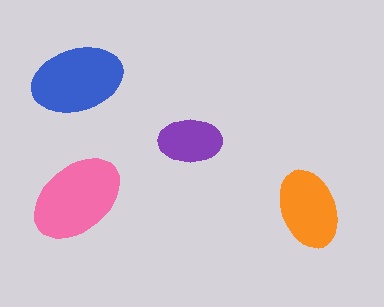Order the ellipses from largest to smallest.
the pink one, the blue one, the orange one, the purple one.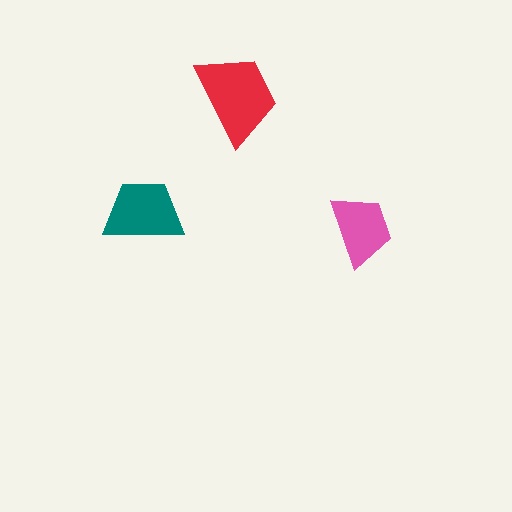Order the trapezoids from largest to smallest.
the red one, the teal one, the pink one.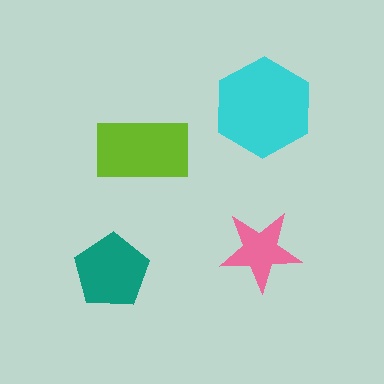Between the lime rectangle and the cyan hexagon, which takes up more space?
The cyan hexagon.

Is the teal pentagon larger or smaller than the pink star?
Larger.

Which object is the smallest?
The pink star.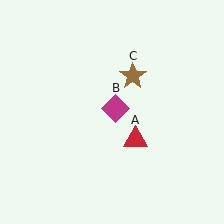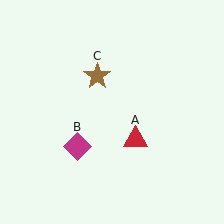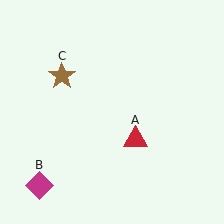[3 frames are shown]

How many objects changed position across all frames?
2 objects changed position: magenta diamond (object B), brown star (object C).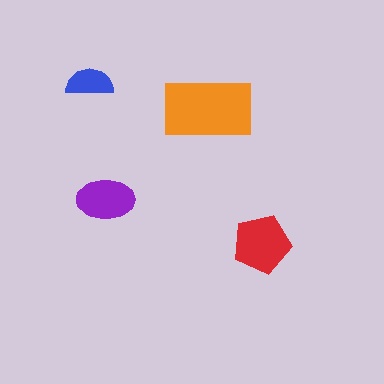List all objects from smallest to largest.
The blue semicircle, the purple ellipse, the red pentagon, the orange rectangle.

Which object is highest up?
The blue semicircle is topmost.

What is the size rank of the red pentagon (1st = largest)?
2nd.